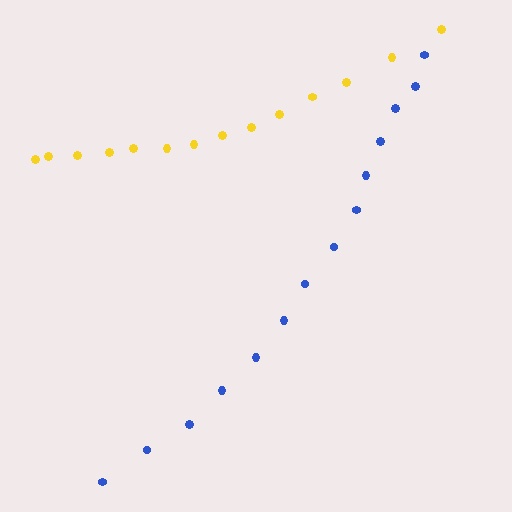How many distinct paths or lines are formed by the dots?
There are 2 distinct paths.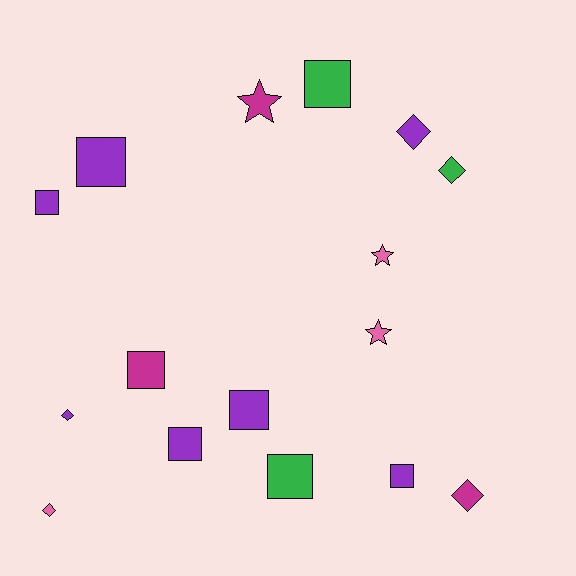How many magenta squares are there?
There is 1 magenta square.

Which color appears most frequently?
Purple, with 7 objects.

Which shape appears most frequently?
Square, with 8 objects.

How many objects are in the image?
There are 16 objects.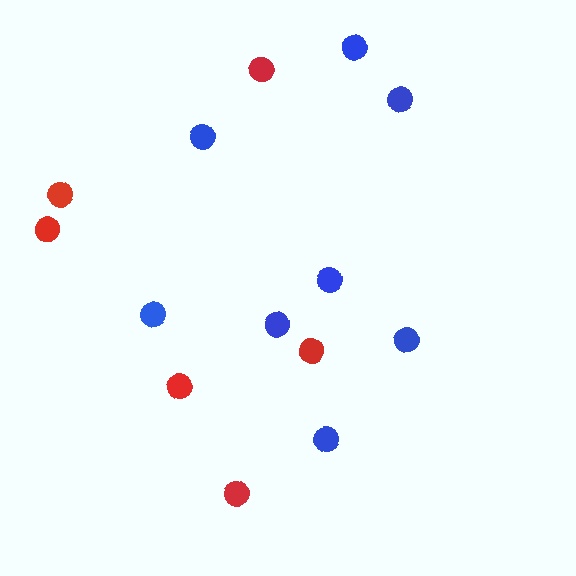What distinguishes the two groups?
There are 2 groups: one group of blue circles (8) and one group of red circles (6).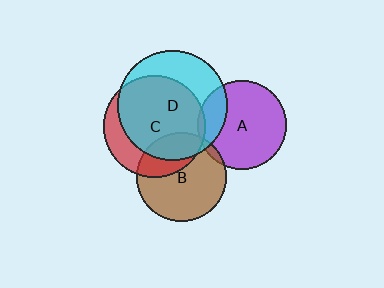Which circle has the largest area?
Circle D (cyan).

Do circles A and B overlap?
Yes.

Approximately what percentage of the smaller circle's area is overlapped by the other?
Approximately 5%.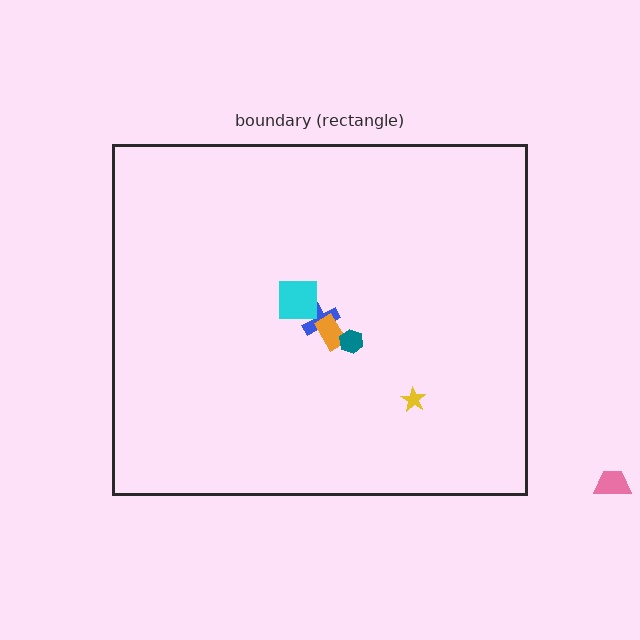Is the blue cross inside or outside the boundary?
Inside.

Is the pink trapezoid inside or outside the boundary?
Outside.